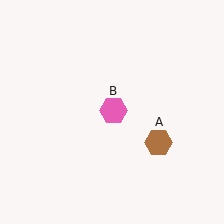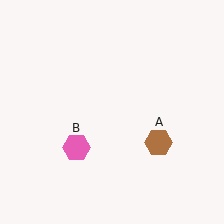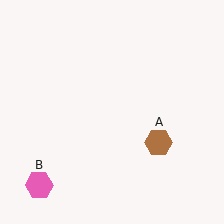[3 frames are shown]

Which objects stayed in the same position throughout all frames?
Brown hexagon (object A) remained stationary.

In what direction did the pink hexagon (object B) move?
The pink hexagon (object B) moved down and to the left.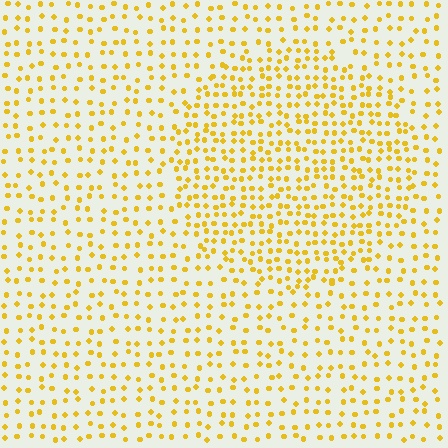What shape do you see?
I see a circle.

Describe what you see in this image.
The image contains small yellow elements arranged at two different densities. A circle-shaped region is visible where the elements are more densely packed than the surrounding area.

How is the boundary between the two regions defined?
The boundary is defined by a change in element density (approximately 1.7x ratio). All elements are the same color, size, and shape.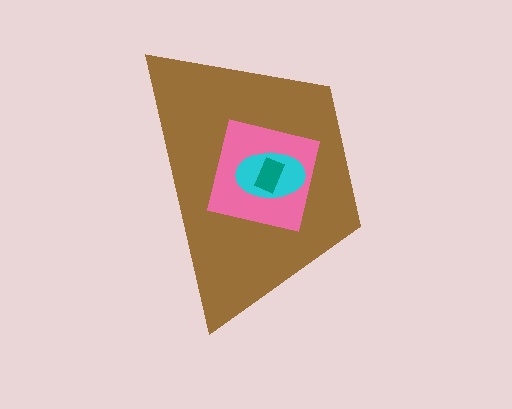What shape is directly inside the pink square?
The cyan ellipse.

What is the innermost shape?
The teal rectangle.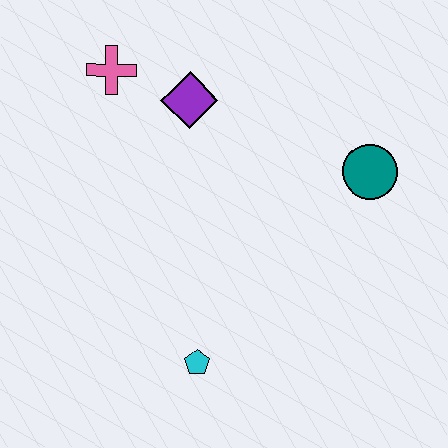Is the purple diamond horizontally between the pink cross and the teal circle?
Yes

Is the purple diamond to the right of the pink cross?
Yes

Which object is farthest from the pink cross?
The cyan pentagon is farthest from the pink cross.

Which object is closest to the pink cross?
The purple diamond is closest to the pink cross.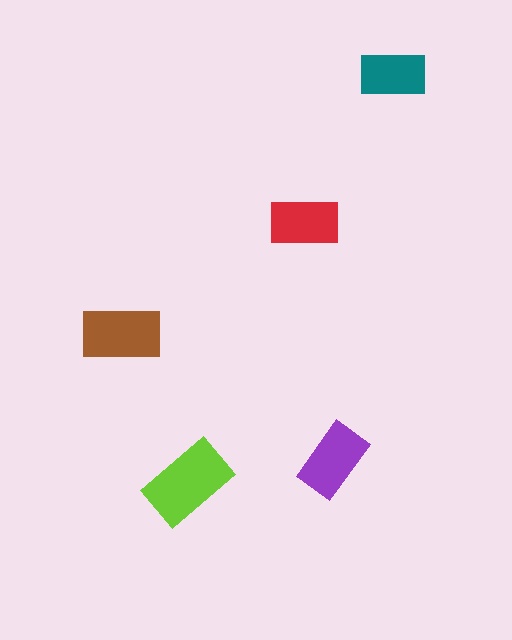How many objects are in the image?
There are 5 objects in the image.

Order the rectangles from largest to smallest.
the lime one, the brown one, the purple one, the red one, the teal one.